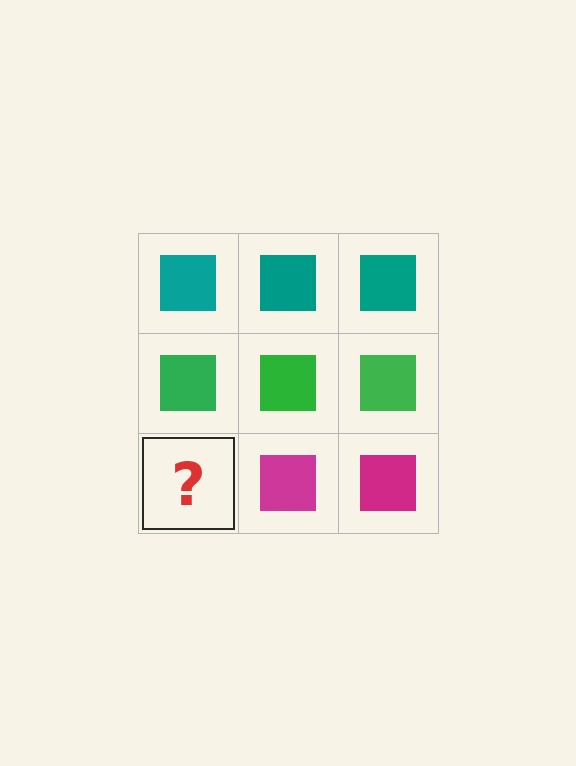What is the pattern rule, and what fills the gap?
The rule is that each row has a consistent color. The gap should be filled with a magenta square.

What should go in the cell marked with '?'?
The missing cell should contain a magenta square.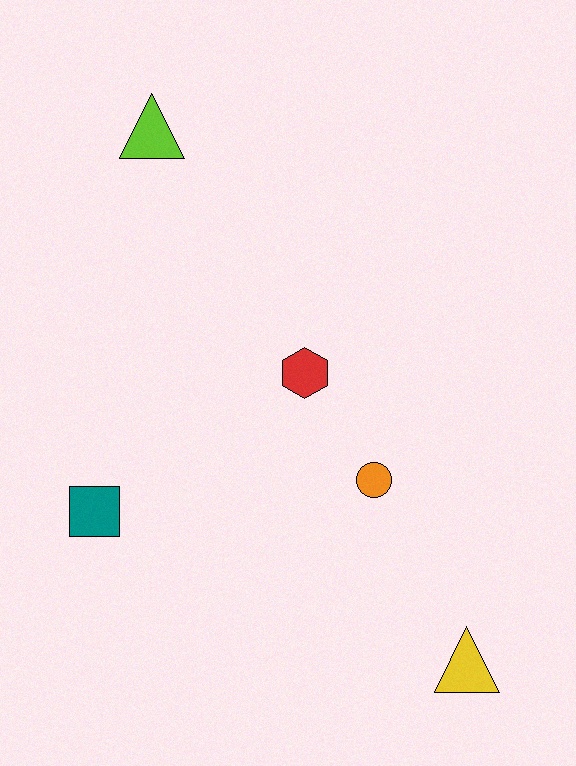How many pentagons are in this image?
There are no pentagons.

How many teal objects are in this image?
There is 1 teal object.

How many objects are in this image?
There are 5 objects.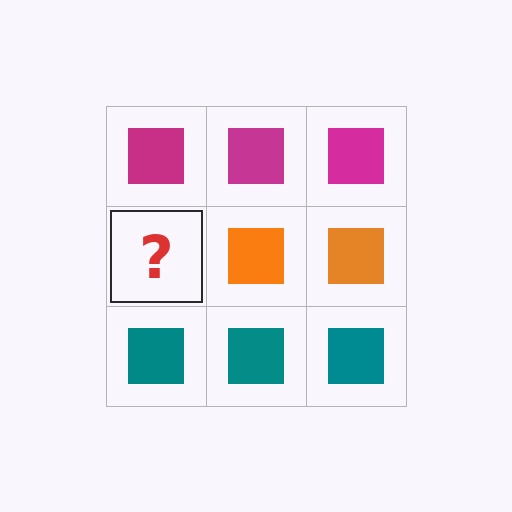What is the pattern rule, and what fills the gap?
The rule is that each row has a consistent color. The gap should be filled with an orange square.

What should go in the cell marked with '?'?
The missing cell should contain an orange square.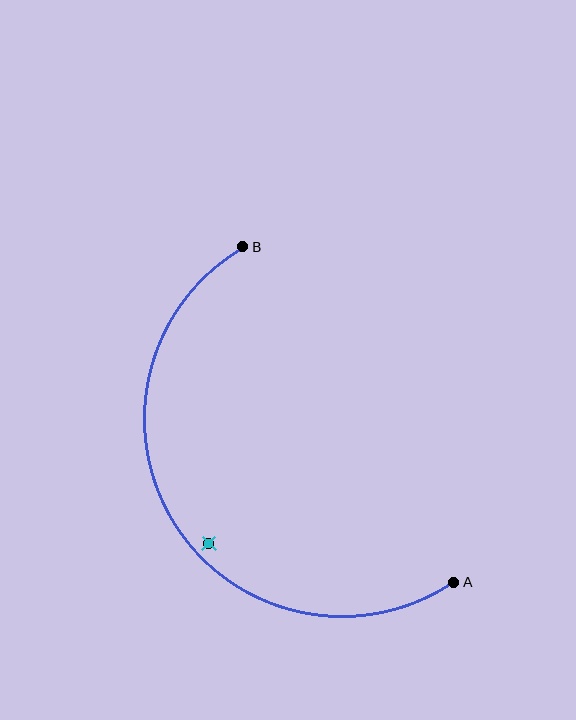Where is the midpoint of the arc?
The arc midpoint is the point on the curve farthest from the straight line joining A and B. It sits to the left of that line.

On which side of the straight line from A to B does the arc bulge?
The arc bulges to the left of the straight line connecting A and B.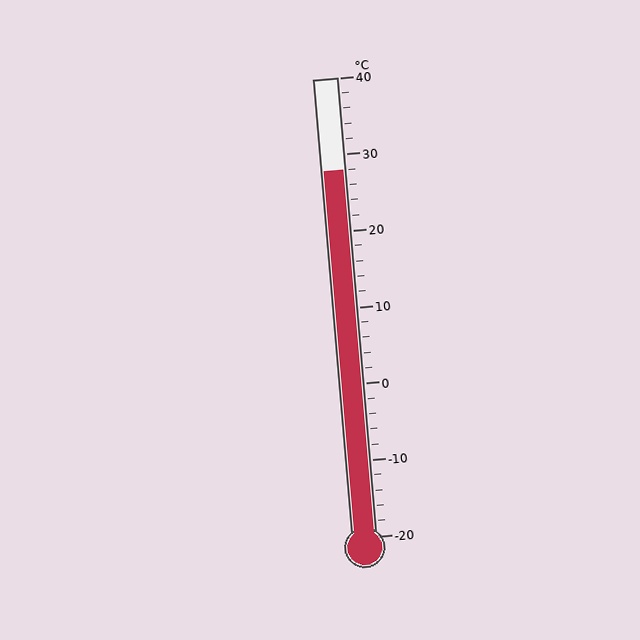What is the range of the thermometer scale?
The thermometer scale ranges from -20°C to 40°C.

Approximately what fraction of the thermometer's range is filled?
The thermometer is filled to approximately 80% of its range.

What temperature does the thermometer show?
The thermometer shows approximately 28°C.